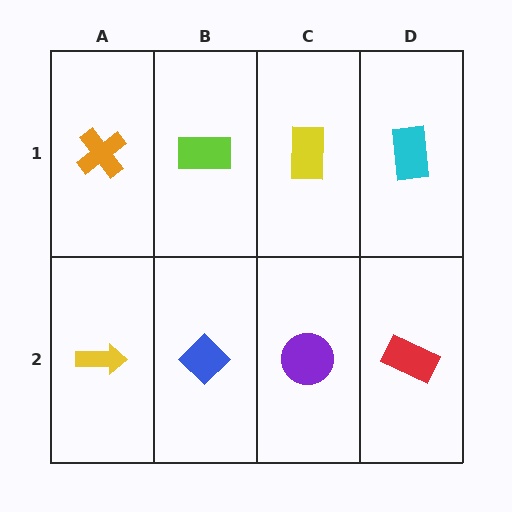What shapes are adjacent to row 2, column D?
A cyan rectangle (row 1, column D), a purple circle (row 2, column C).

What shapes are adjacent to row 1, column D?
A red rectangle (row 2, column D), a yellow rectangle (row 1, column C).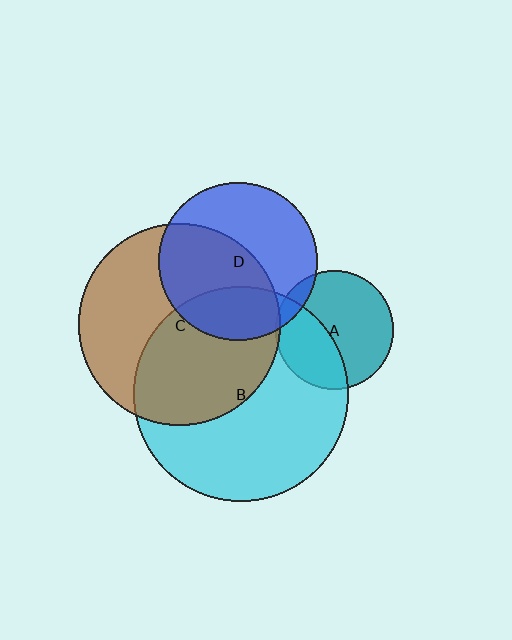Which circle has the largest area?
Circle B (cyan).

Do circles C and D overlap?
Yes.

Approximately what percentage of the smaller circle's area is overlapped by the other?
Approximately 55%.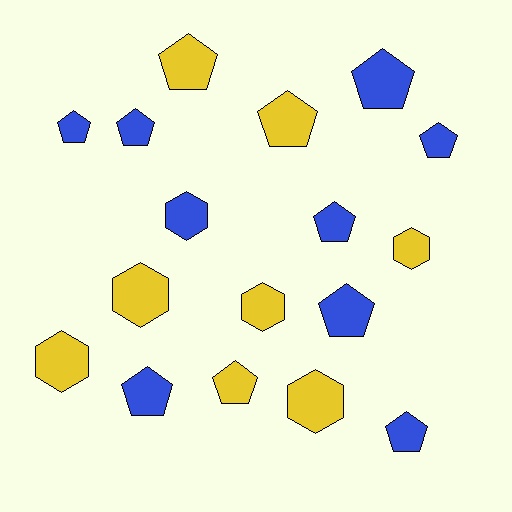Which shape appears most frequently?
Pentagon, with 11 objects.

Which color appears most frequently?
Blue, with 9 objects.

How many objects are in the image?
There are 17 objects.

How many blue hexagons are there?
There is 1 blue hexagon.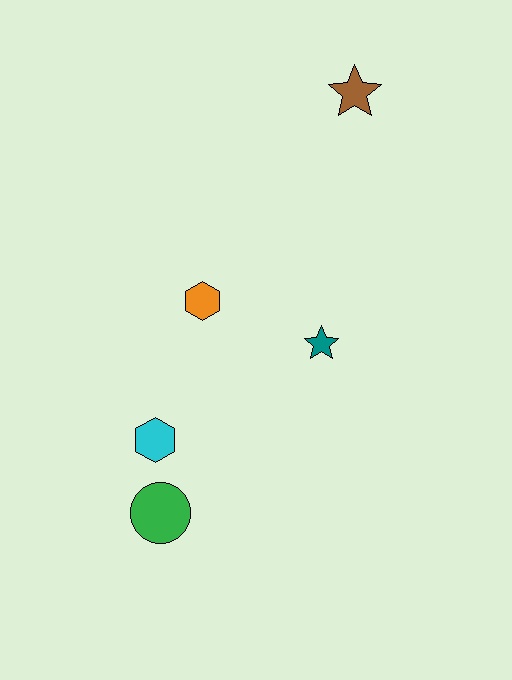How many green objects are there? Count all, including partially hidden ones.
There is 1 green object.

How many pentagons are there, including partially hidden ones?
There are no pentagons.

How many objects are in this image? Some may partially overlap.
There are 5 objects.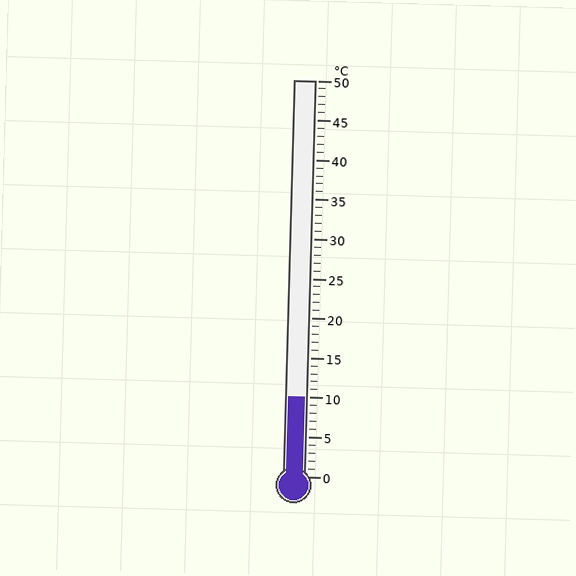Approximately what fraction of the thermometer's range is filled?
The thermometer is filled to approximately 20% of its range.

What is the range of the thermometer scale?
The thermometer scale ranges from 0°C to 50°C.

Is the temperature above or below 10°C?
The temperature is at 10°C.